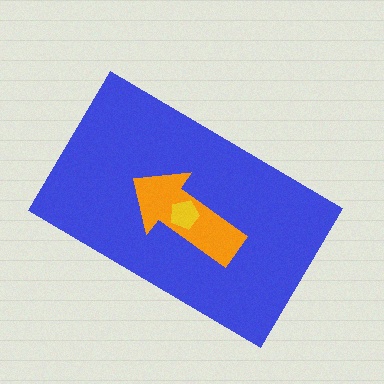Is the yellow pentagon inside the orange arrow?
Yes.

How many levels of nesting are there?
3.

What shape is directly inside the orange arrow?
The yellow pentagon.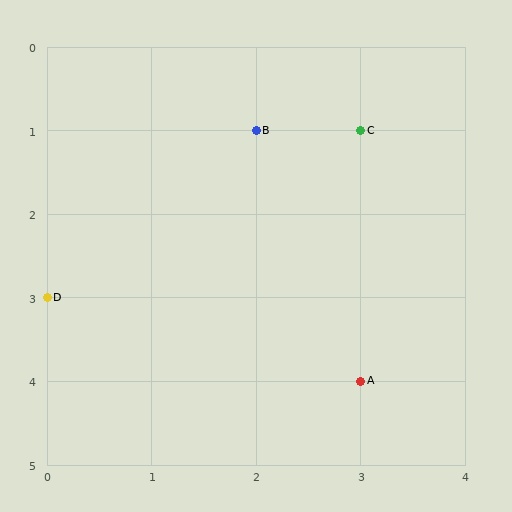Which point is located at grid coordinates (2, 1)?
Point B is at (2, 1).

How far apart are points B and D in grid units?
Points B and D are 2 columns and 2 rows apart (about 2.8 grid units diagonally).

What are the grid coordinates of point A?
Point A is at grid coordinates (3, 4).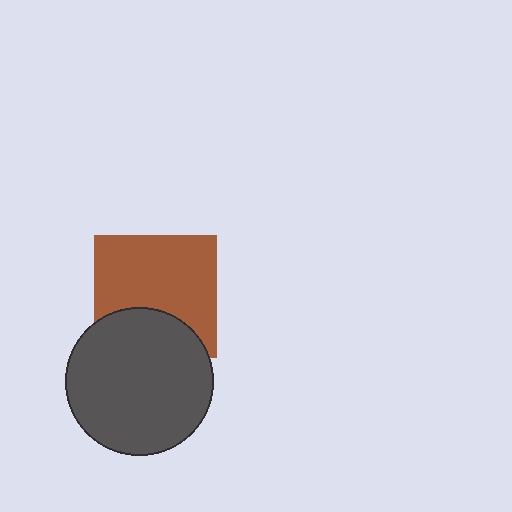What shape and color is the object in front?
The object in front is a dark gray circle.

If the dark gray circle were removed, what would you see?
You would see the complete brown square.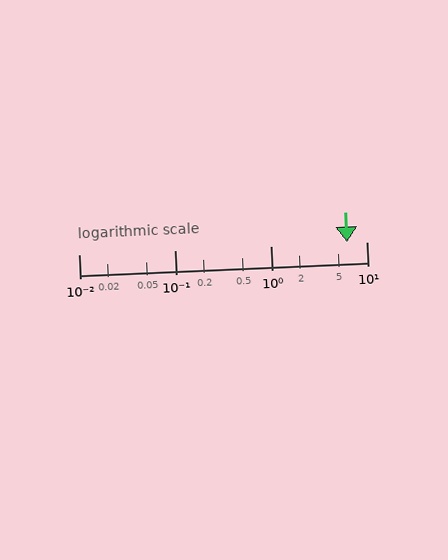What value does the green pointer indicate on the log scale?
The pointer indicates approximately 6.2.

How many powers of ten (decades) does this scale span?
The scale spans 3 decades, from 0.01 to 10.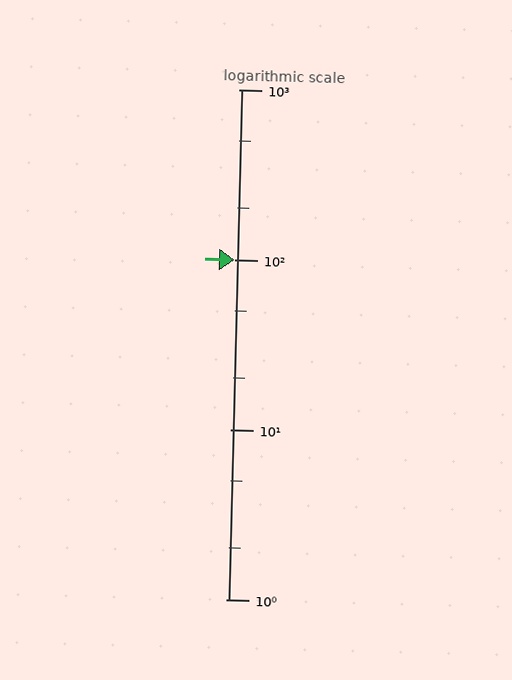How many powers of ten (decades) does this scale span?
The scale spans 3 decades, from 1 to 1000.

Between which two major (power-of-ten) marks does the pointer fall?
The pointer is between 100 and 1000.